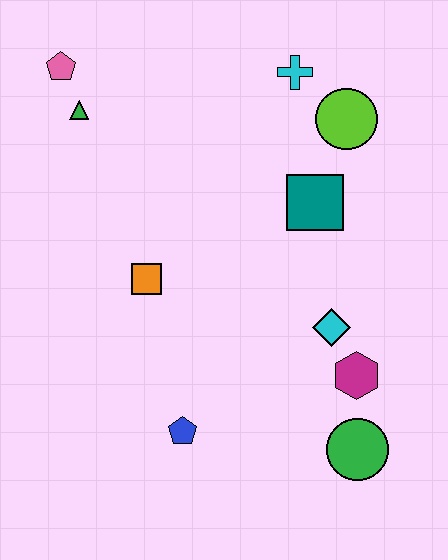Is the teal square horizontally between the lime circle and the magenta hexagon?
No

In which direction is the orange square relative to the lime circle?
The orange square is to the left of the lime circle.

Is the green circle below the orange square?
Yes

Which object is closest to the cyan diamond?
The magenta hexagon is closest to the cyan diamond.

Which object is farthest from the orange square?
The green circle is farthest from the orange square.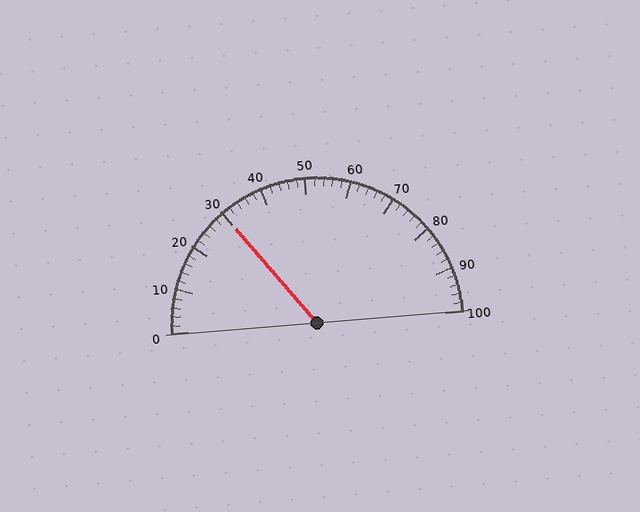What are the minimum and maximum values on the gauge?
The gauge ranges from 0 to 100.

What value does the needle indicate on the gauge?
The needle indicates approximately 30.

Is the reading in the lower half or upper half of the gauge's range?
The reading is in the lower half of the range (0 to 100).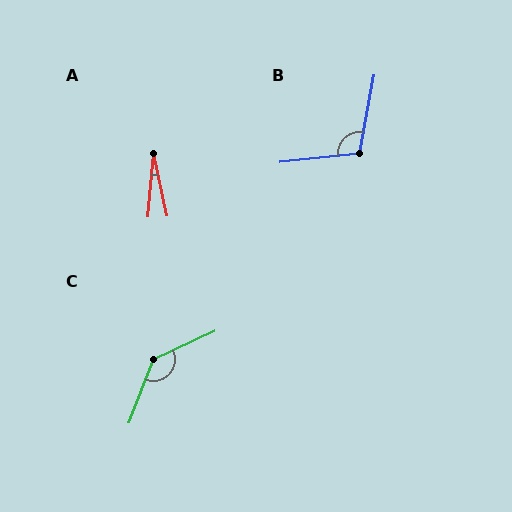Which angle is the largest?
C, at approximately 136 degrees.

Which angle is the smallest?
A, at approximately 17 degrees.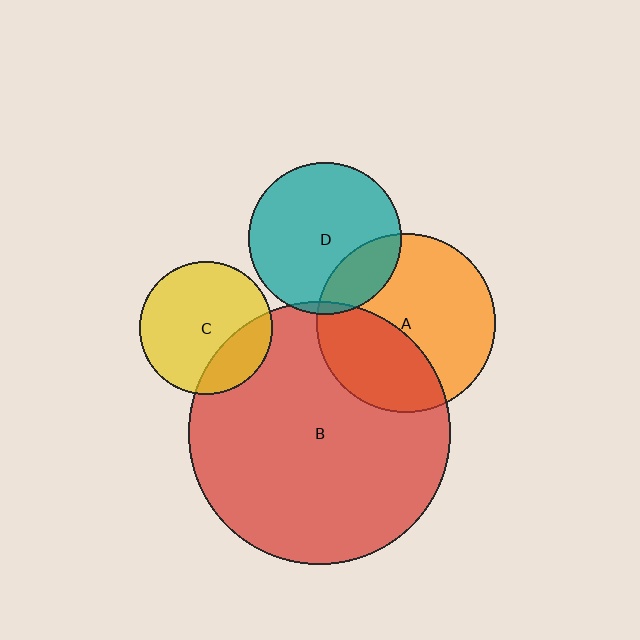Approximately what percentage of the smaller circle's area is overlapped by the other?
Approximately 25%.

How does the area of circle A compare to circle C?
Approximately 1.8 times.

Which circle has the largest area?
Circle B (red).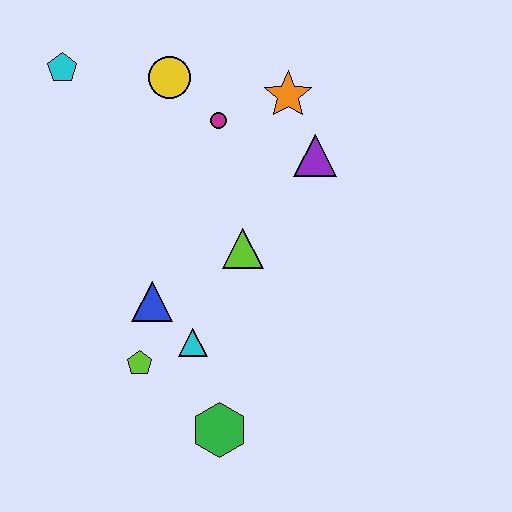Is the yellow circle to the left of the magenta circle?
Yes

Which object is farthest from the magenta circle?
The green hexagon is farthest from the magenta circle.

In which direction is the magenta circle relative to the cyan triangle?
The magenta circle is above the cyan triangle.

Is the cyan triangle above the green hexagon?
Yes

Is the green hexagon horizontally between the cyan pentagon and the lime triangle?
Yes